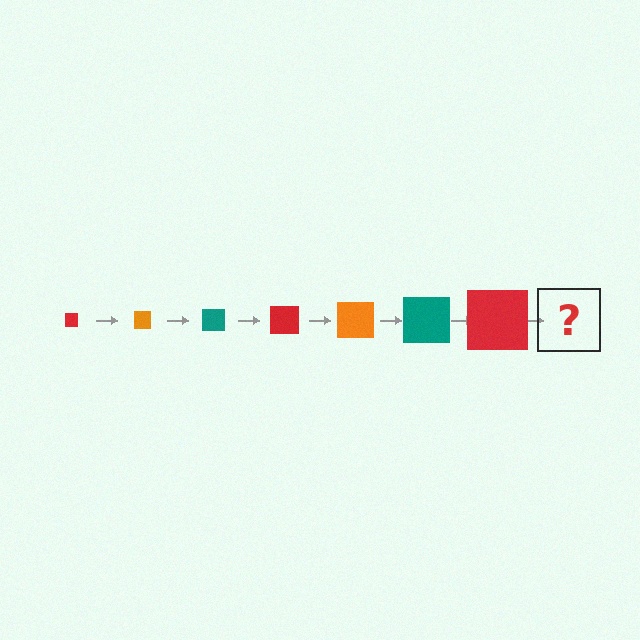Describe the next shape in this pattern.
It should be an orange square, larger than the previous one.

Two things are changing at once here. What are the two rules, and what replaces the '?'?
The two rules are that the square grows larger each step and the color cycles through red, orange, and teal. The '?' should be an orange square, larger than the previous one.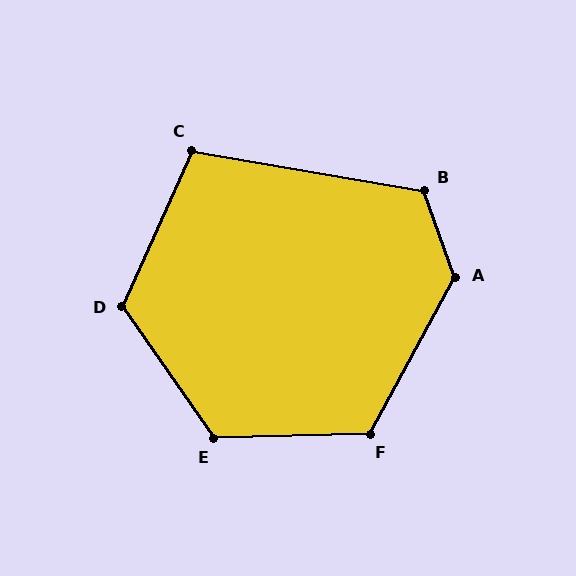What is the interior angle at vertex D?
Approximately 121 degrees (obtuse).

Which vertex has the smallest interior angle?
C, at approximately 105 degrees.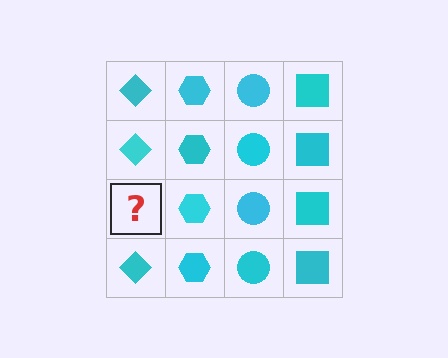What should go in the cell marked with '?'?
The missing cell should contain a cyan diamond.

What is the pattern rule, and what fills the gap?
The rule is that each column has a consistent shape. The gap should be filled with a cyan diamond.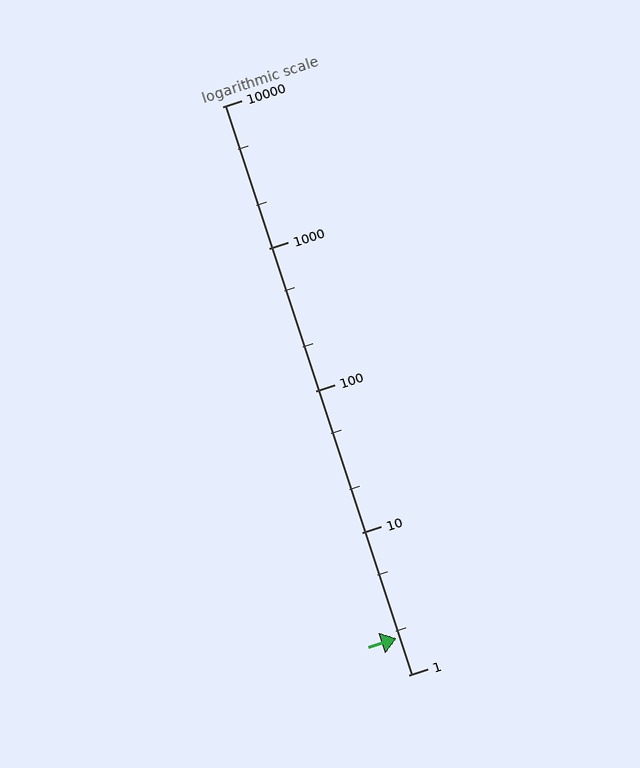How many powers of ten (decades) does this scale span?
The scale spans 4 decades, from 1 to 10000.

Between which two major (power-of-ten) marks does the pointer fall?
The pointer is between 1 and 10.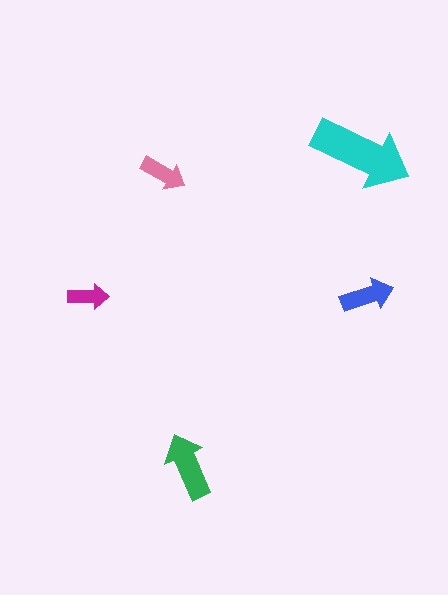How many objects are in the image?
There are 5 objects in the image.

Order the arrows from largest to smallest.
the cyan one, the green one, the blue one, the pink one, the magenta one.